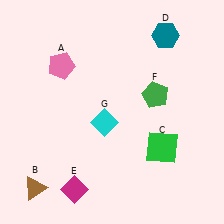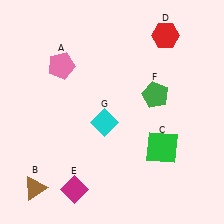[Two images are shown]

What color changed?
The hexagon (D) changed from teal in Image 1 to red in Image 2.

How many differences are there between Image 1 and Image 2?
There is 1 difference between the two images.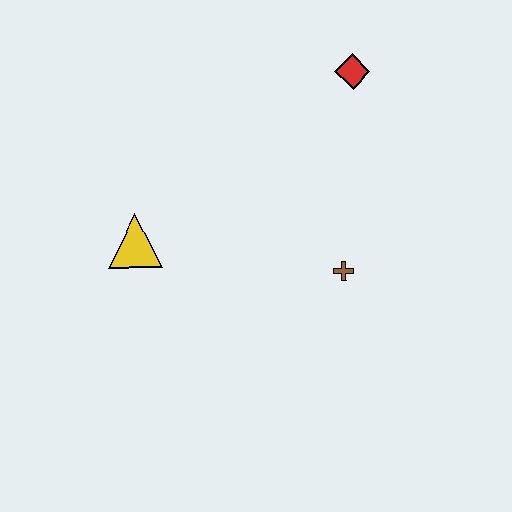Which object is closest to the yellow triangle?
The brown cross is closest to the yellow triangle.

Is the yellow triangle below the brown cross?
No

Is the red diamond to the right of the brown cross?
Yes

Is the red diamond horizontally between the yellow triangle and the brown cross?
No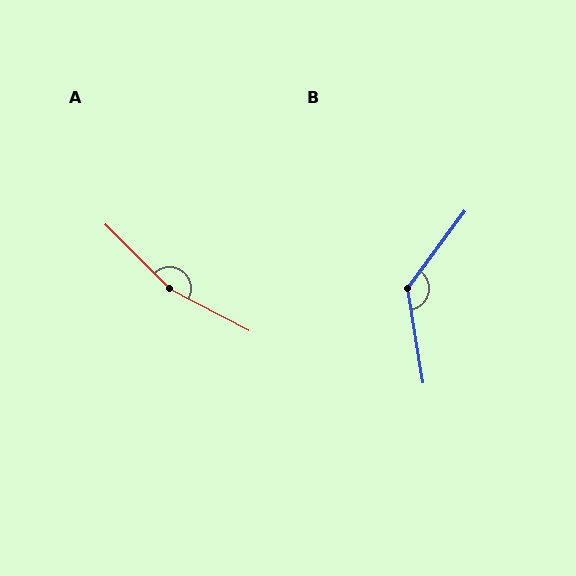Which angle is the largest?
A, at approximately 163 degrees.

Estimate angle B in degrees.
Approximately 134 degrees.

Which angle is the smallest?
B, at approximately 134 degrees.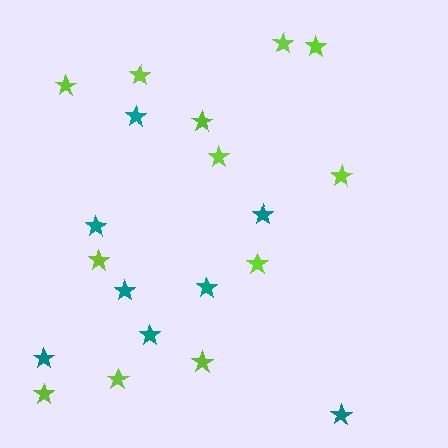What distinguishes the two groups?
There are 2 groups: one group of lime stars (12) and one group of teal stars (8).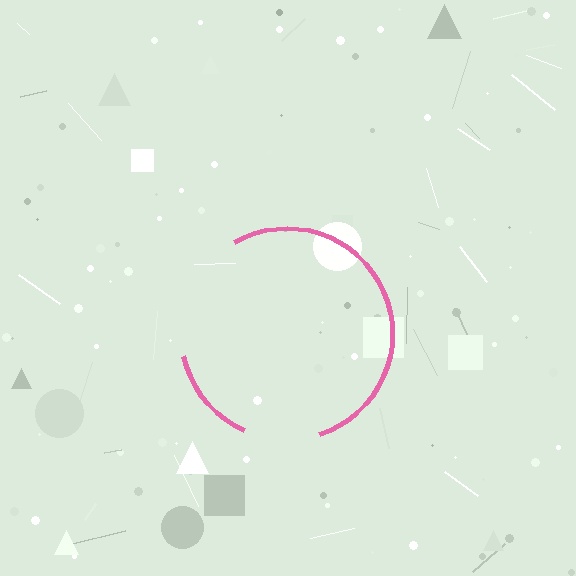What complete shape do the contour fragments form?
The contour fragments form a circle.